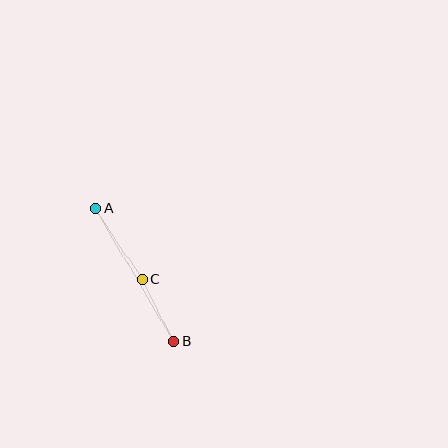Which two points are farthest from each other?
Points A and B are farthest from each other.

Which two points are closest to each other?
Points B and C are closest to each other.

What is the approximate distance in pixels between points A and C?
The distance between A and C is approximately 85 pixels.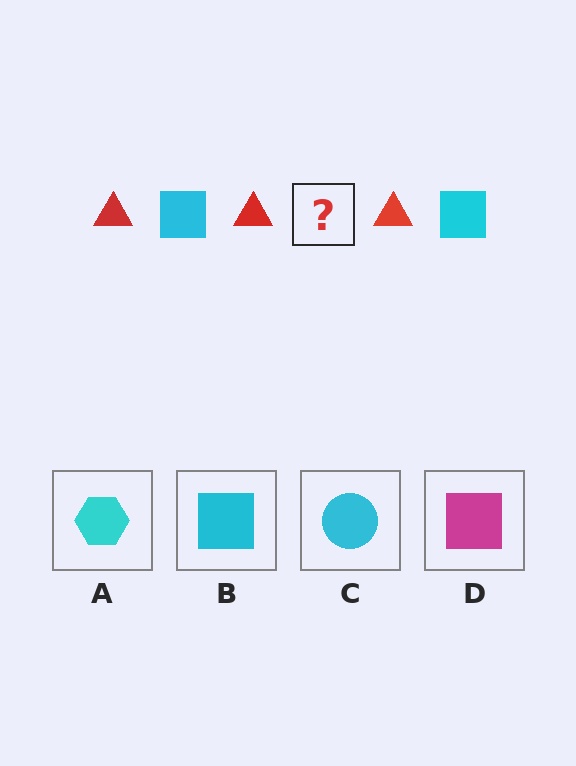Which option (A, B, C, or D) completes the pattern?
B.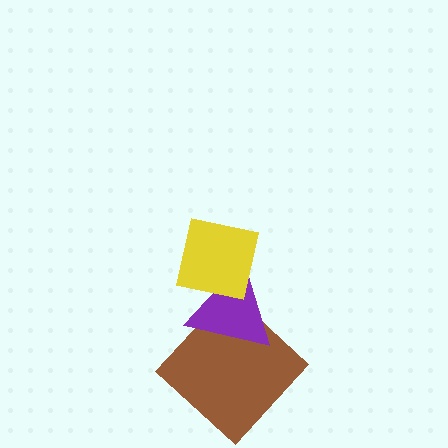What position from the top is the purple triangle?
The purple triangle is 2nd from the top.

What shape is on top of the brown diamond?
The purple triangle is on top of the brown diamond.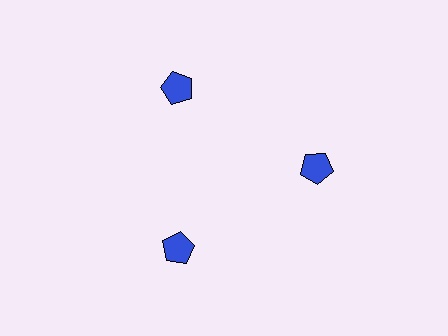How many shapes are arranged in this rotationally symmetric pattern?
There are 3 shapes, arranged in 3 groups of 1.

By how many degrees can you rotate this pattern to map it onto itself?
The pattern maps onto itself every 120 degrees of rotation.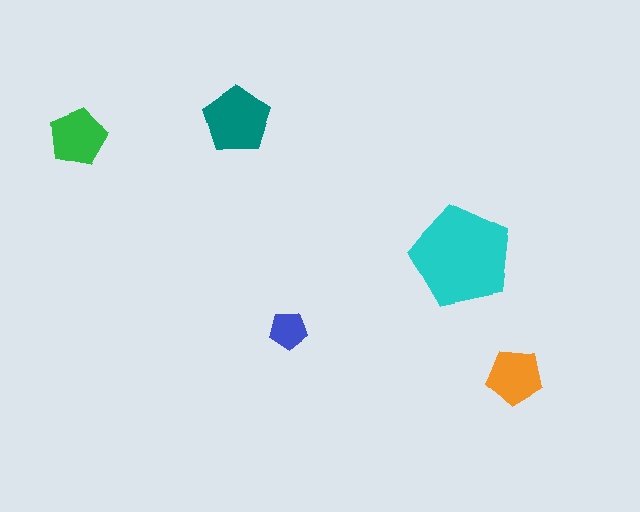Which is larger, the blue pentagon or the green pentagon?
The green one.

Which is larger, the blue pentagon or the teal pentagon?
The teal one.